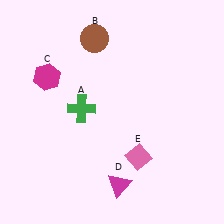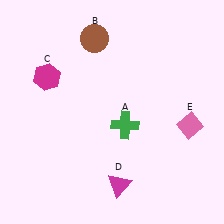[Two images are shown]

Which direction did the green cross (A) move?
The green cross (A) moved right.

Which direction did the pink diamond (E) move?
The pink diamond (E) moved right.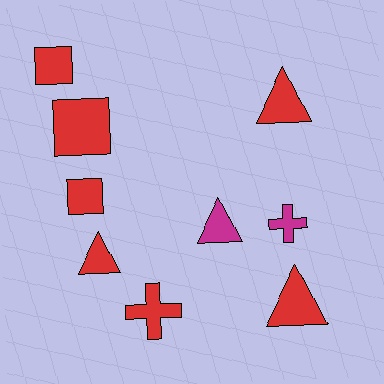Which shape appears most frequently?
Triangle, with 4 objects.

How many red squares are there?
There are 3 red squares.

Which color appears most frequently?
Red, with 7 objects.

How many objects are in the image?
There are 9 objects.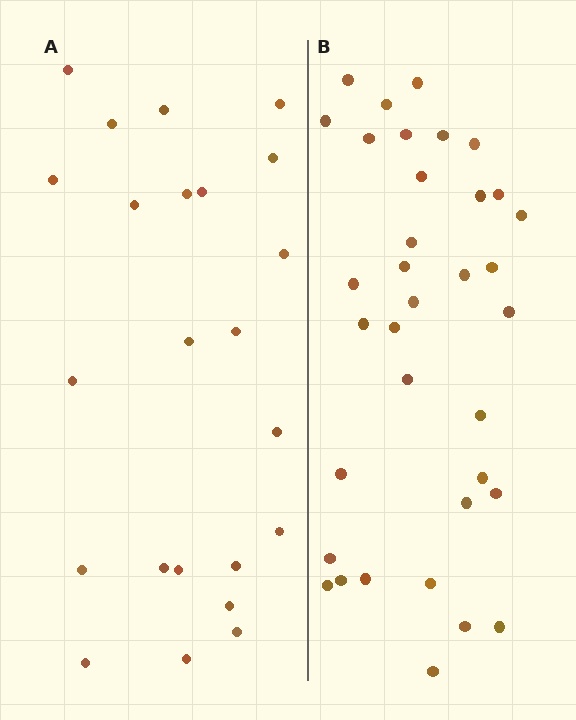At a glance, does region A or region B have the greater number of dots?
Region B (the right region) has more dots.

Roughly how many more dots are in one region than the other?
Region B has roughly 12 or so more dots than region A.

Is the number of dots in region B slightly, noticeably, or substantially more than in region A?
Region B has substantially more. The ratio is roughly 1.5 to 1.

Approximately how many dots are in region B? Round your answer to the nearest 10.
About 40 dots. (The exact count is 35, which rounds to 40.)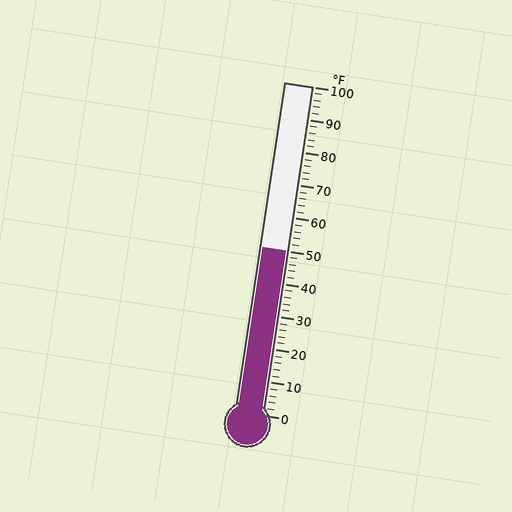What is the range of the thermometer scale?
The thermometer scale ranges from 0°F to 100°F.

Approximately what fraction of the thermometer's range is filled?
The thermometer is filled to approximately 50% of its range.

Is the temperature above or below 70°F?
The temperature is below 70°F.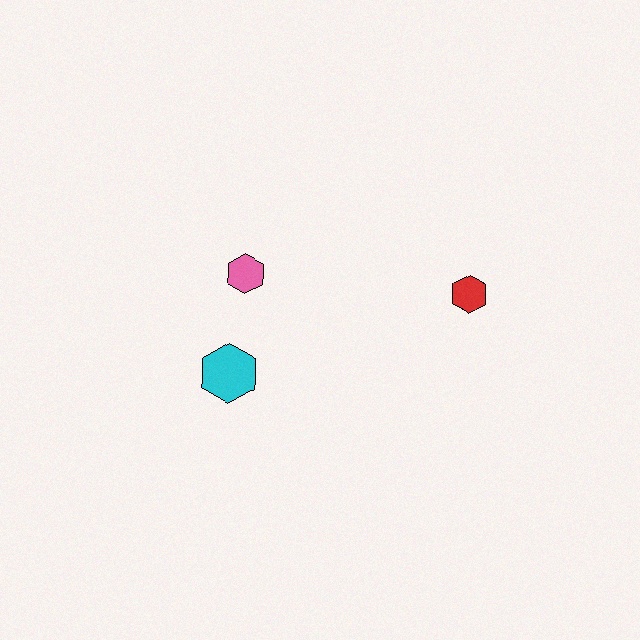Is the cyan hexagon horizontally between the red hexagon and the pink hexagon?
No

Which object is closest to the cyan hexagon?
The pink hexagon is closest to the cyan hexagon.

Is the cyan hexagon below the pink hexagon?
Yes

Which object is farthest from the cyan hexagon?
The red hexagon is farthest from the cyan hexagon.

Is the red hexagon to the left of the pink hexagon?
No